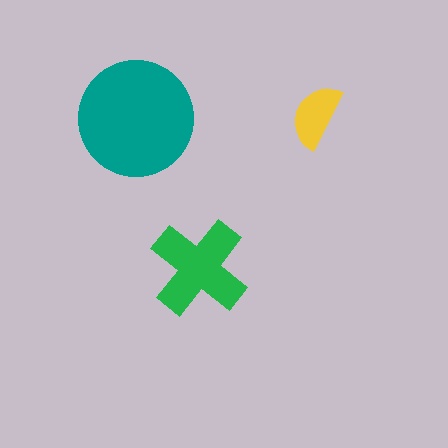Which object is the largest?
The teal circle.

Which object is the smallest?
The yellow semicircle.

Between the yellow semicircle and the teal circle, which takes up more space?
The teal circle.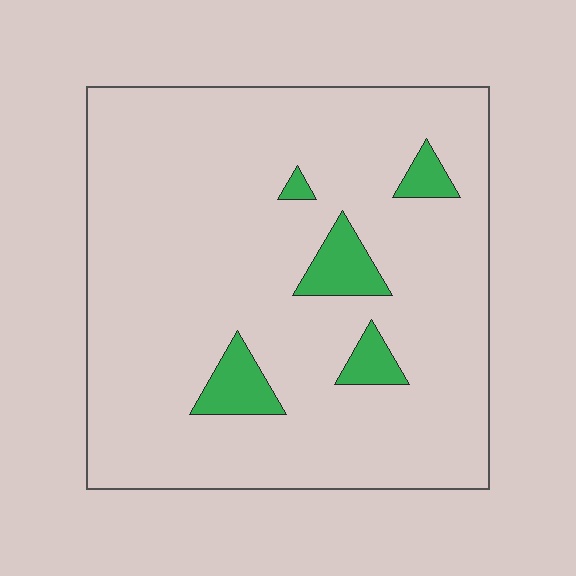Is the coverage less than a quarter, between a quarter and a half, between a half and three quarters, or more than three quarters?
Less than a quarter.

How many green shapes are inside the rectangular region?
5.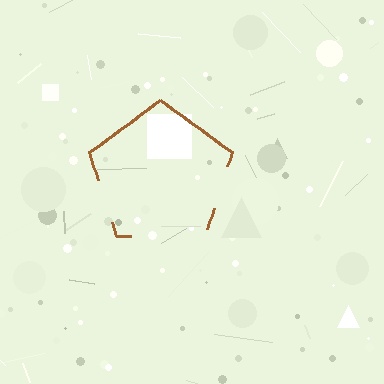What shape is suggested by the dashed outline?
The dashed outline suggests a pentagon.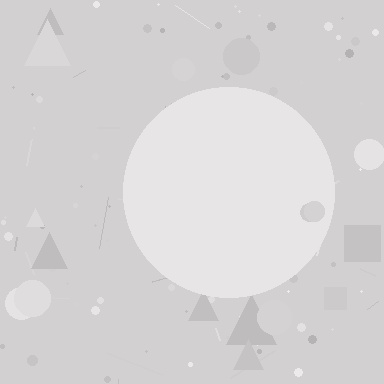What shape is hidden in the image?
A circle is hidden in the image.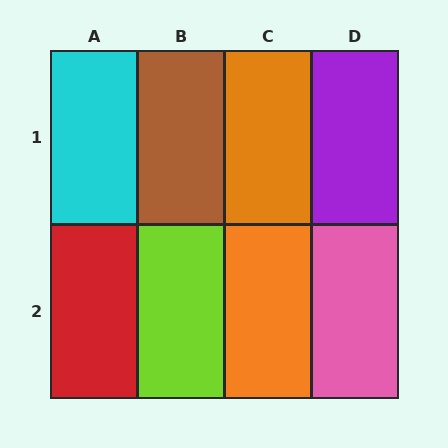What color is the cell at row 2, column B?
Lime.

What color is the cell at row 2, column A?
Red.